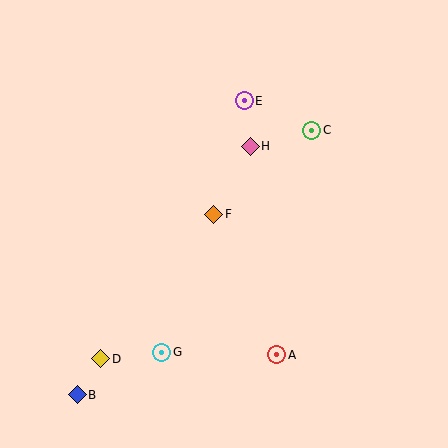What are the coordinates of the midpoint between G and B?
The midpoint between G and B is at (120, 374).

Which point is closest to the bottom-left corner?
Point B is closest to the bottom-left corner.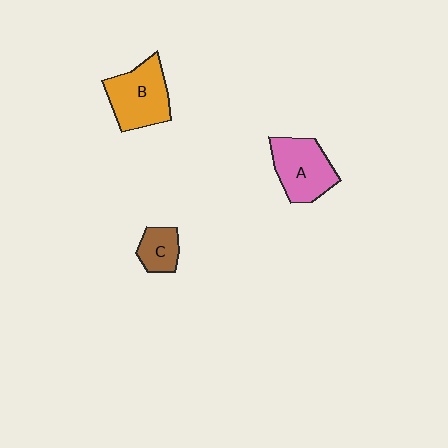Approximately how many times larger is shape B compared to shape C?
Approximately 2.1 times.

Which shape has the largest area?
Shape B (orange).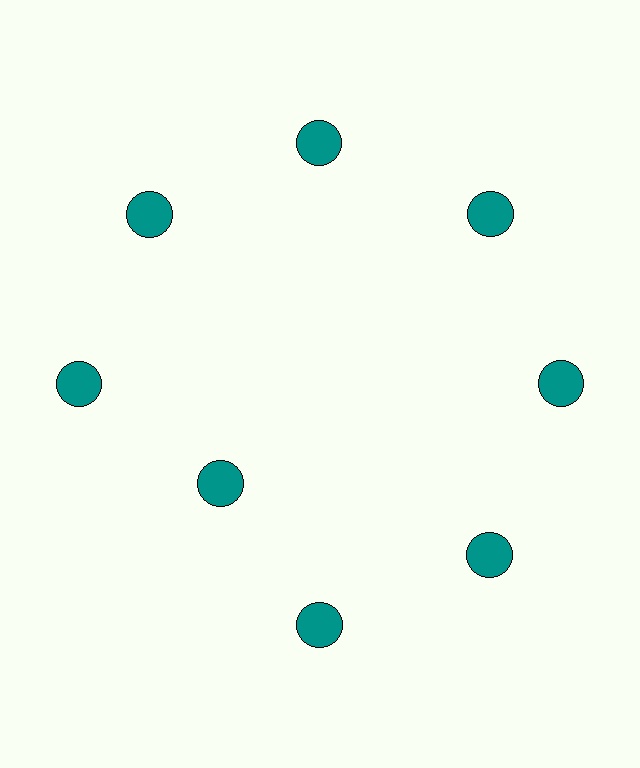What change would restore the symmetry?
The symmetry would be restored by moving it outward, back onto the ring so that all 8 circles sit at equal angles and equal distance from the center.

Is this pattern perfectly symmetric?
No. The 8 teal circles are arranged in a ring, but one element near the 8 o'clock position is pulled inward toward the center, breaking the 8-fold rotational symmetry.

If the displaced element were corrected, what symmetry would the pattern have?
It would have 8-fold rotational symmetry — the pattern would map onto itself every 45 degrees.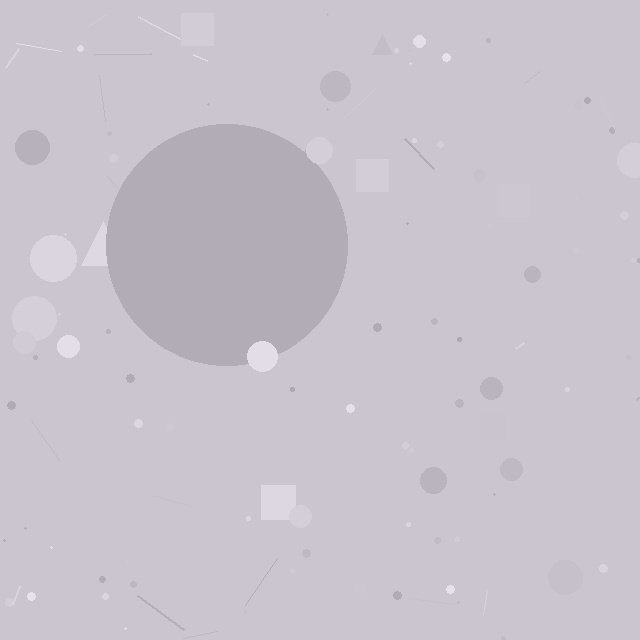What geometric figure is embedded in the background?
A circle is embedded in the background.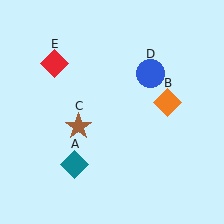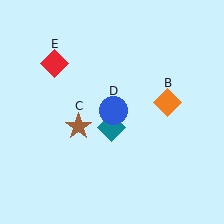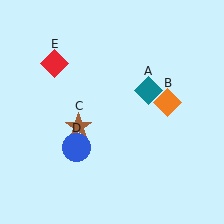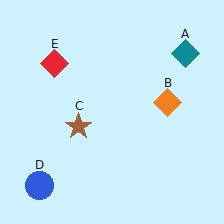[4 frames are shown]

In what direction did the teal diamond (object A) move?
The teal diamond (object A) moved up and to the right.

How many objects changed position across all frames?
2 objects changed position: teal diamond (object A), blue circle (object D).